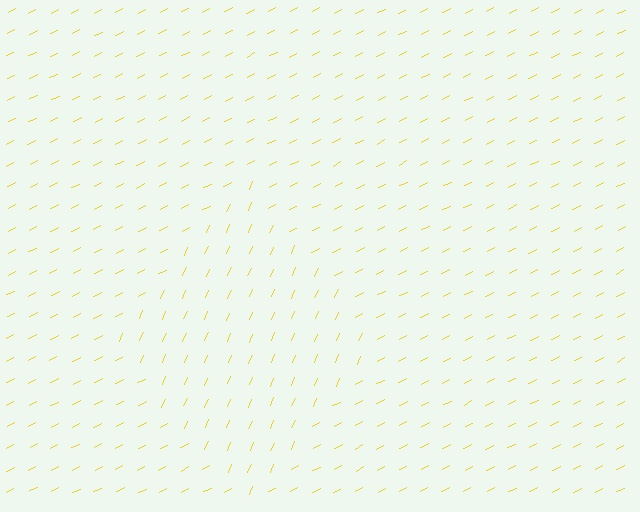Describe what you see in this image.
The image is filled with small yellow line segments. A diamond region in the image has lines oriented differently from the surrounding lines, creating a visible texture boundary.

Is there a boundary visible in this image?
Yes, there is a texture boundary formed by a change in line orientation.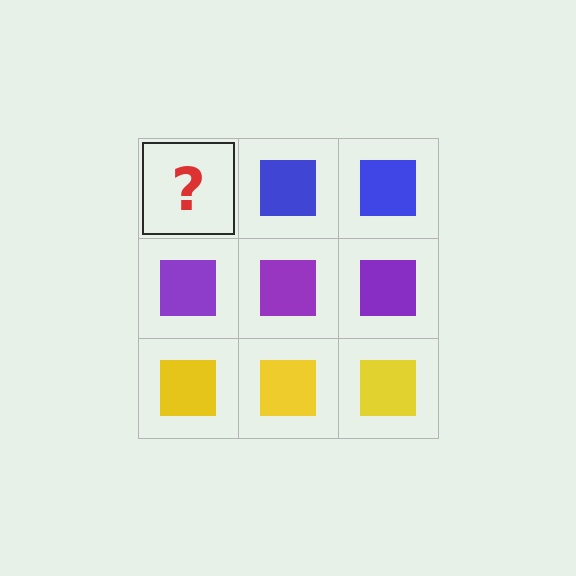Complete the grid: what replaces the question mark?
The question mark should be replaced with a blue square.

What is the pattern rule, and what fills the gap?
The rule is that each row has a consistent color. The gap should be filled with a blue square.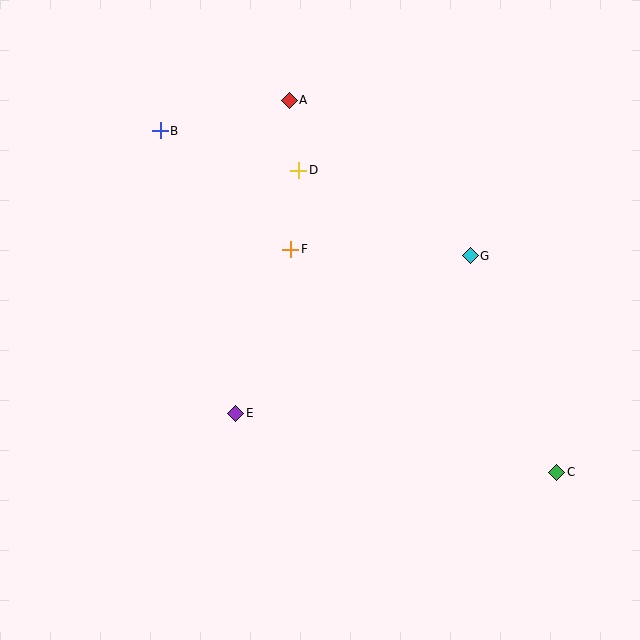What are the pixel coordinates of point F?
Point F is at (291, 249).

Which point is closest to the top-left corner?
Point B is closest to the top-left corner.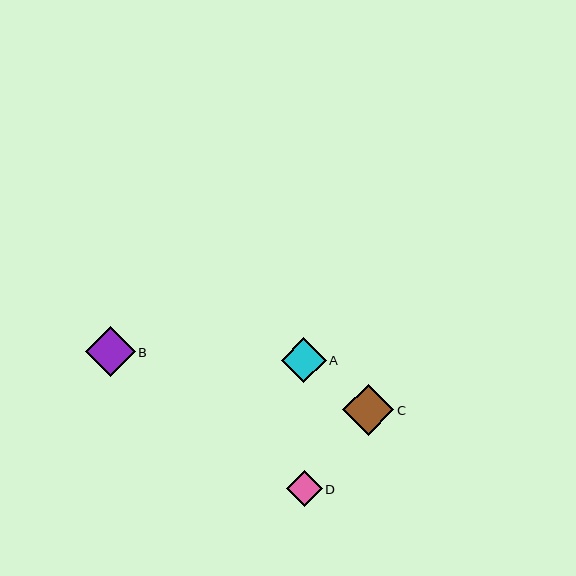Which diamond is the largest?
Diamond C is the largest with a size of approximately 51 pixels.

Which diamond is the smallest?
Diamond D is the smallest with a size of approximately 36 pixels.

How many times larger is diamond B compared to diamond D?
Diamond B is approximately 1.4 times the size of diamond D.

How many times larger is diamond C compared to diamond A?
Diamond C is approximately 1.1 times the size of diamond A.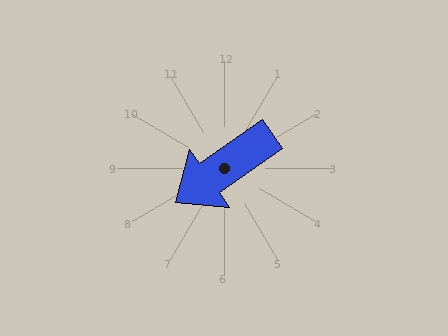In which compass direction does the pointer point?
Southwest.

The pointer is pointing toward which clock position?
Roughly 8 o'clock.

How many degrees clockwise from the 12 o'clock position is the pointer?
Approximately 235 degrees.